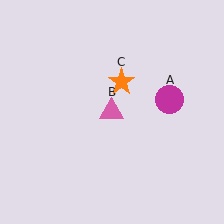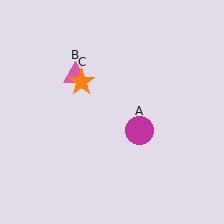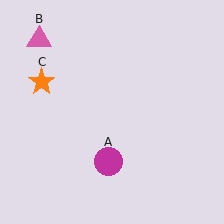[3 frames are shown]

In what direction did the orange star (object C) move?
The orange star (object C) moved left.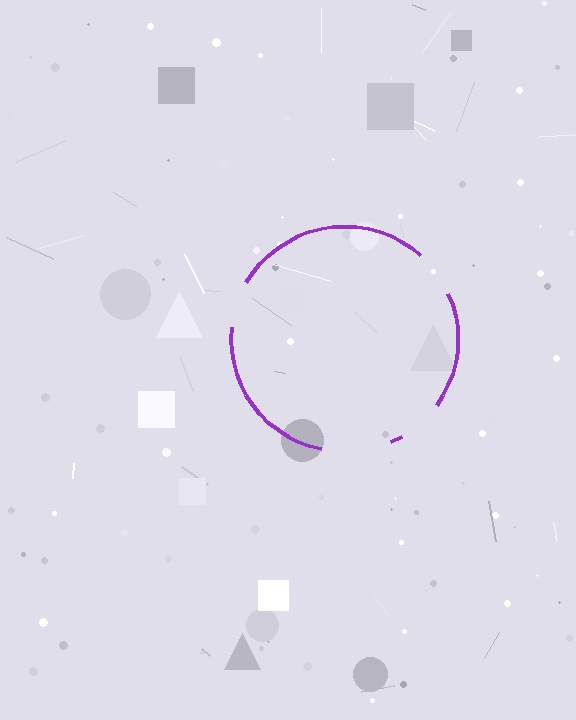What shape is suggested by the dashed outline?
The dashed outline suggests a circle.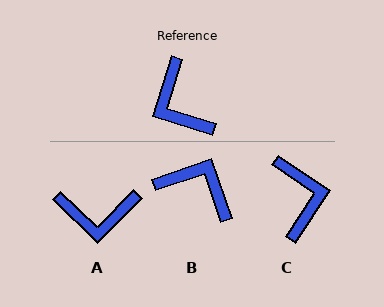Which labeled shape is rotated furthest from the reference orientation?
C, about 163 degrees away.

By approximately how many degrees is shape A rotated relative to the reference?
Approximately 63 degrees counter-clockwise.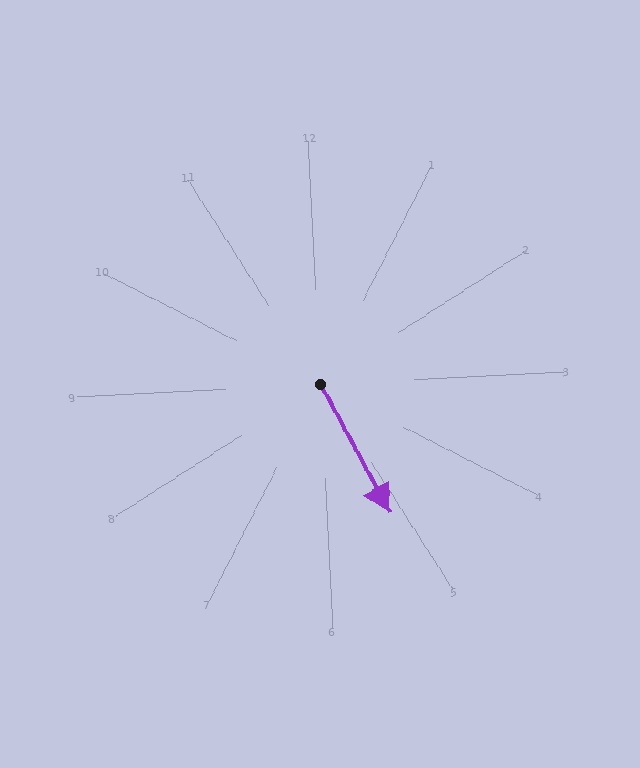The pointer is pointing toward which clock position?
Roughly 5 o'clock.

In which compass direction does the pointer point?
Southeast.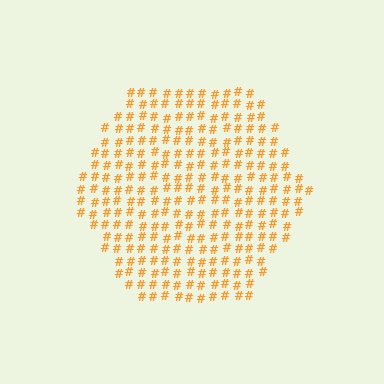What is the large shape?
The large shape is a hexagon.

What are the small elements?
The small elements are hash symbols.